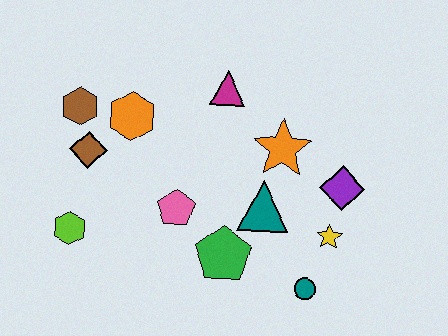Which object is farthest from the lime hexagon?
The purple diamond is farthest from the lime hexagon.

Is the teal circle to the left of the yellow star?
Yes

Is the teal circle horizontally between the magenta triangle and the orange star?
No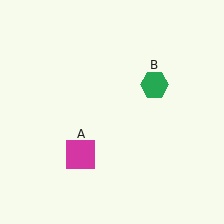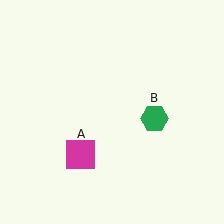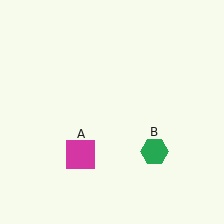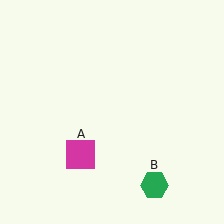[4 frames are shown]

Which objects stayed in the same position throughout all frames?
Magenta square (object A) remained stationary.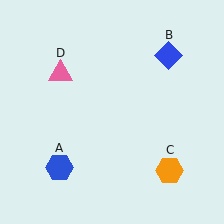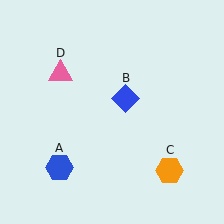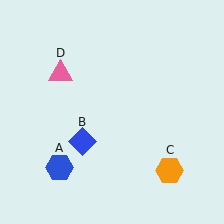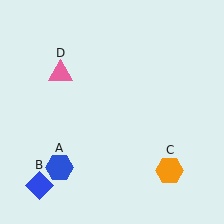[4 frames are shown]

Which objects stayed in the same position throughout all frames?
Blue hexagon (object A) and orange hexagon (object C) and pink triangle (object D) remained stationary.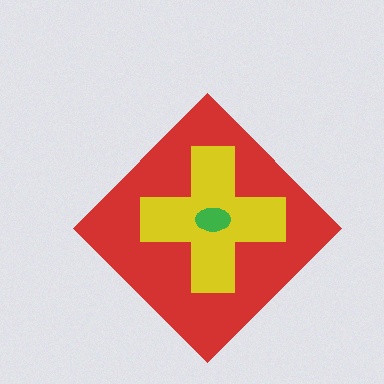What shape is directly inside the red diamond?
The yellow cross.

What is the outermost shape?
The red diamond.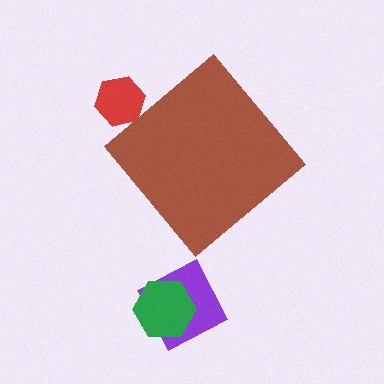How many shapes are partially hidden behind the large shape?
1 shape is partially hidden.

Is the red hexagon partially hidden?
Yes, the red hexagon is partially hidden behind the brown diamond.